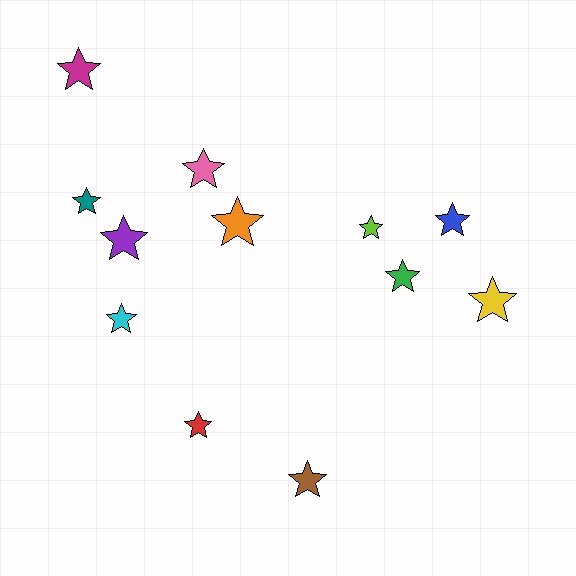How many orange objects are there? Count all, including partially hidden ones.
There is 1 orange object.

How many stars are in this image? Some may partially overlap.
There are 12 stars.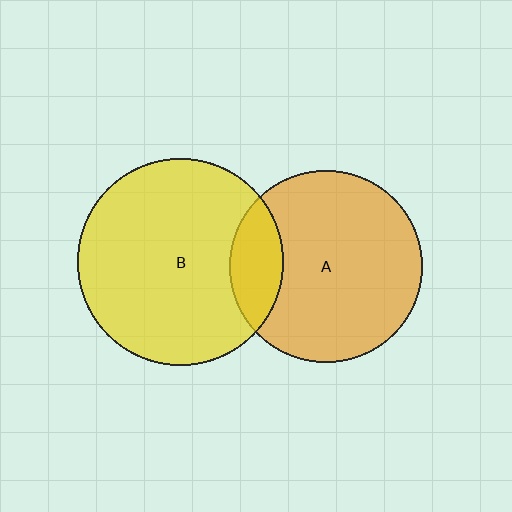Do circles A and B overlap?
Yes.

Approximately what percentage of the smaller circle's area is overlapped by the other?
Approximately 15%.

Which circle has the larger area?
Circle B (yellow).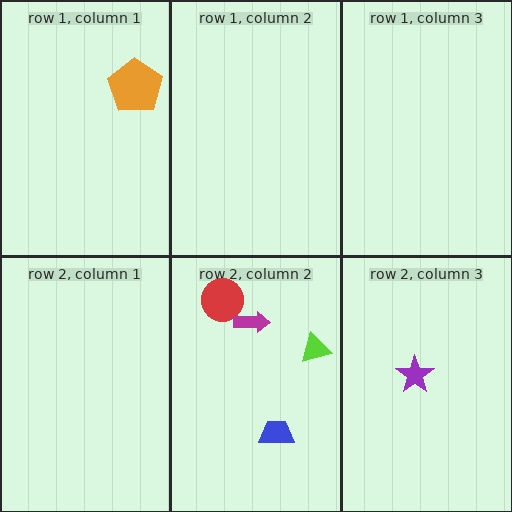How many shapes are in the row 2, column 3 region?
1.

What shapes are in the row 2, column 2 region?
The red circle, the lime triangle, the magenta arrow, the blue trapezoid.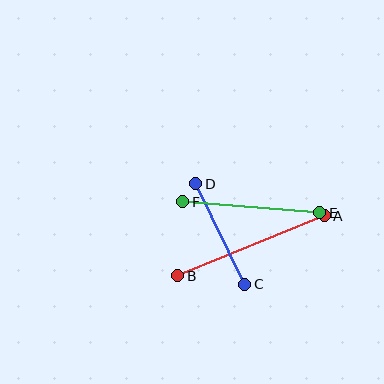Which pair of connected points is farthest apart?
Points A and B are farthest apart.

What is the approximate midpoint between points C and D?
The midpoint is at approximately (220, 234) pixels.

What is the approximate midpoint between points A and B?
The midpoint is at approximately (251, 246) pixels.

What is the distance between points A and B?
The distance is approximately 158 pixels.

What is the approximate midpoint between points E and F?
The midpoint is at approximately (251, 207) pixels.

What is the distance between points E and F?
The distance is approximately 137 pixels.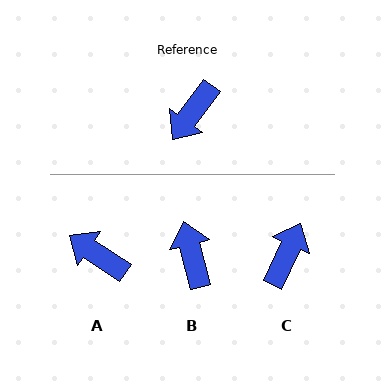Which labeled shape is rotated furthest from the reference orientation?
C, about 169 degrees away.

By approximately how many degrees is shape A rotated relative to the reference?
Approximately 88 degrees clockwise.